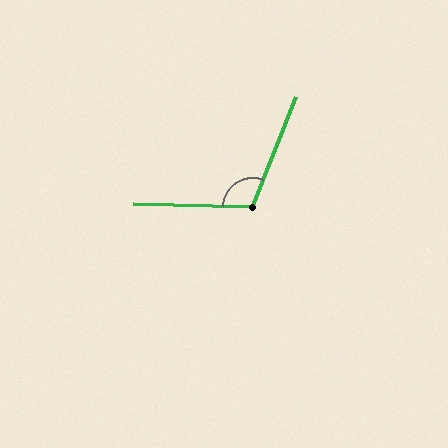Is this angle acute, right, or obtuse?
It is obtuse.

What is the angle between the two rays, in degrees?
Approximately 110 degrees.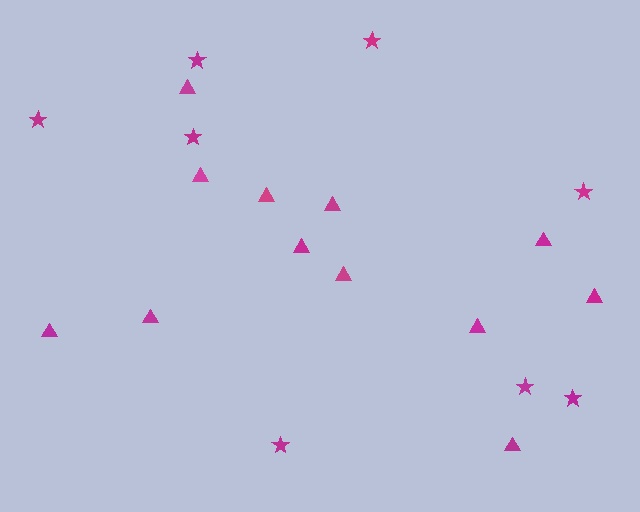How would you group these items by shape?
There are 2 groups: one group of stars (8) and one group of triangles (12).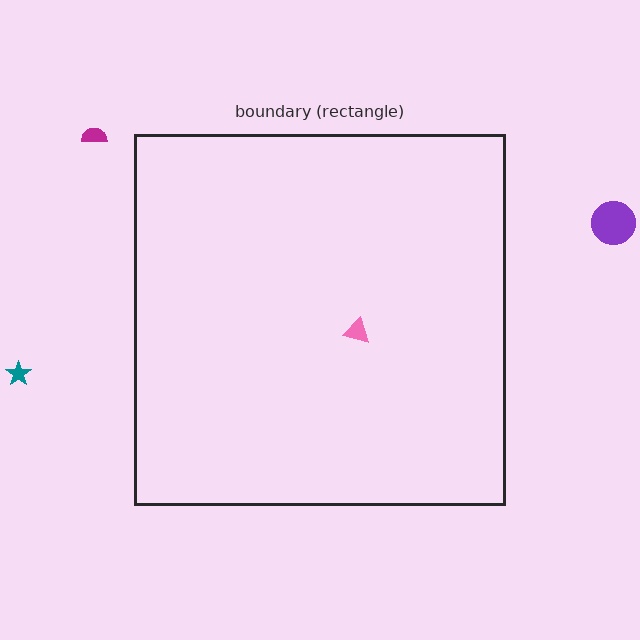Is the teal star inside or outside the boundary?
Outside.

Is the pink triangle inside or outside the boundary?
Inside.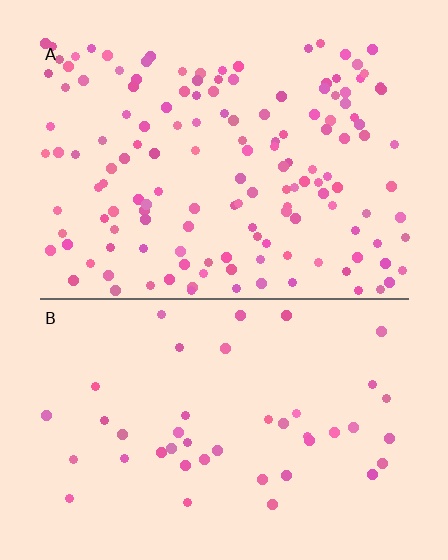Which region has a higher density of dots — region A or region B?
A (the top).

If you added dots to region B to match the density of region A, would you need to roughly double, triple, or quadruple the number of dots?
Approximately triple.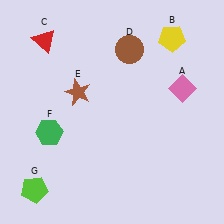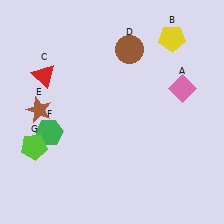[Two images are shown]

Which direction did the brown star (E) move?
The brown star (E) moved left.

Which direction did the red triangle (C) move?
The red triangle (C) moved down.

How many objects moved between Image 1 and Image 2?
3 objects moved between the two images.